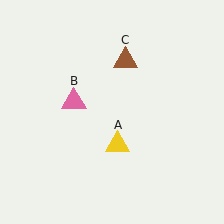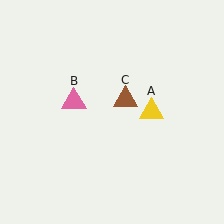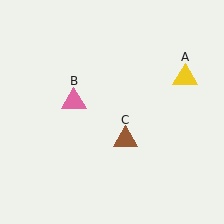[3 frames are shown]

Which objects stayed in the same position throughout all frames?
Pink triangle (object B) remained stationary.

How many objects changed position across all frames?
2 objects changed position: yellow triangle (object A), brown triangle (object C).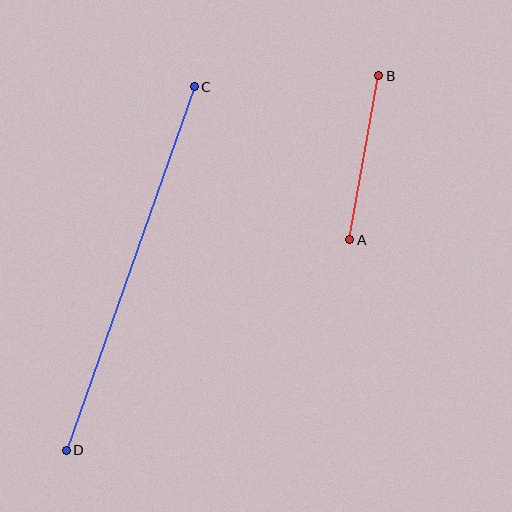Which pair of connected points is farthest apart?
Points C and D are farthest apart.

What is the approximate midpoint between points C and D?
The midpoint is at approximately (130, 268) pixels.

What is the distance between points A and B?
The distance is approximately 166 pixels.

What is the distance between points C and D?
The distance is approximately 386 pixels.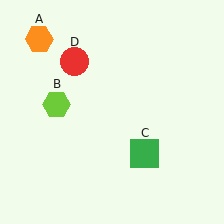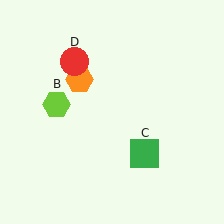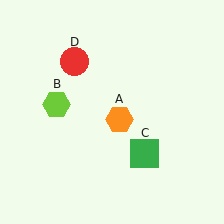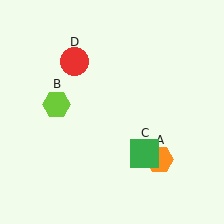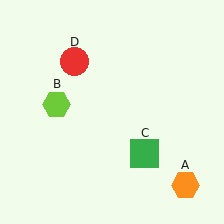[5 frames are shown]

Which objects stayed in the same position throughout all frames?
Lime hexagon (object B) and green square (object C) and red circle (object D) remained stationary.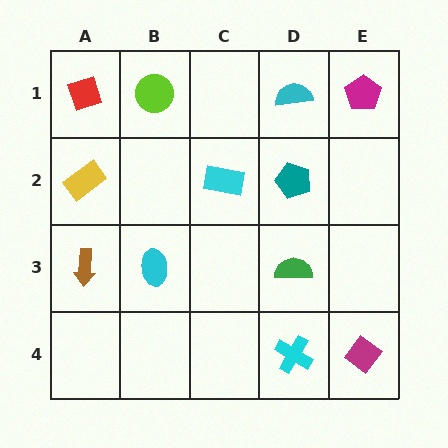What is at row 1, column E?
A magenta pentagon.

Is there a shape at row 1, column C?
No, that cell is empty.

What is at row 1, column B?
A lime circle.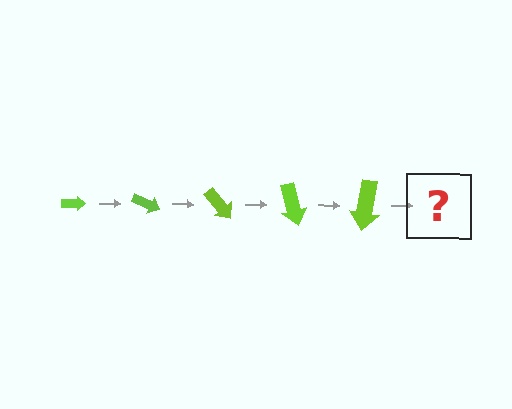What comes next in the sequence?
The next element should be an arrow, larger than the previous one and rotated 125 degrees from the start.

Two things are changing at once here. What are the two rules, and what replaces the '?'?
The two rules are that the arrow grows larger each step and it rotates 25 degrees each step. The '?' should be an arrow, larger than the previous one and rotated 125 degrees from the start.